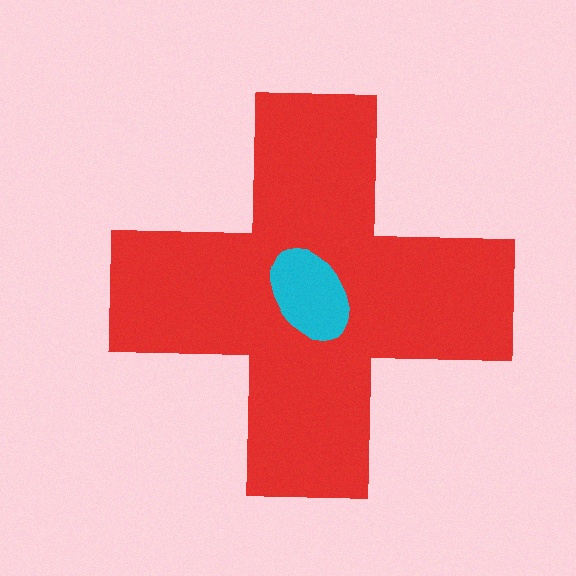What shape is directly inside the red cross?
The cyan ellipse.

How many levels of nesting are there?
2.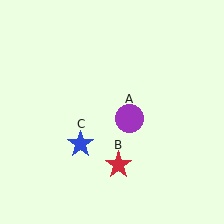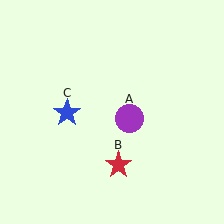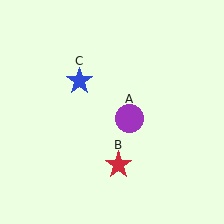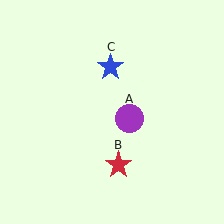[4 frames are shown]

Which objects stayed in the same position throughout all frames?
Purple circle (object A) and red star (object B) remained stationary.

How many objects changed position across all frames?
1 object changed position: blue star (object C).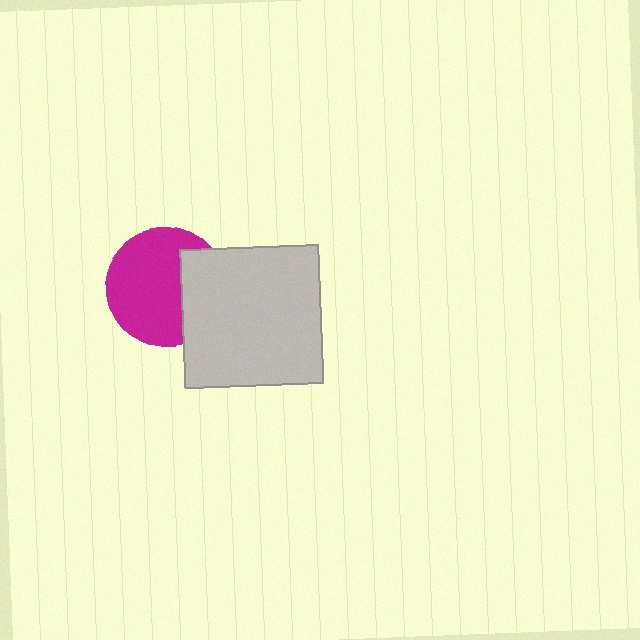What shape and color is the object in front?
The object in front is a light gray square.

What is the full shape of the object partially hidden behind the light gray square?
The partially hidden object is a magenta circle.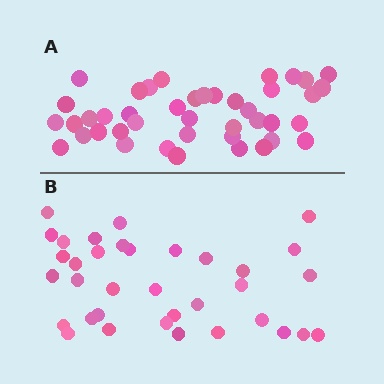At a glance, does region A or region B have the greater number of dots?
Region A (the top region) has more dots.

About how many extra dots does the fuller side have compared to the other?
Region A has roughly 8 or so more dots than region B.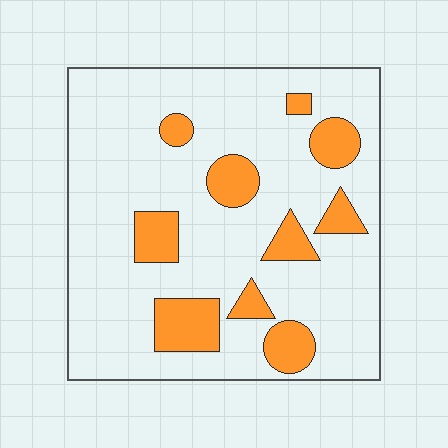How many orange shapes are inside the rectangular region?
10.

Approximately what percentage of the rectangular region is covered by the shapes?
Approximately 20%.